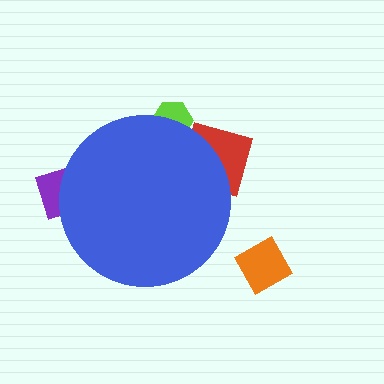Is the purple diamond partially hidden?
Yes, the purple diamond is partially hidden behind the blue circle.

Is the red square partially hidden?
Yes, the red square is partially hidden behind the blue circle.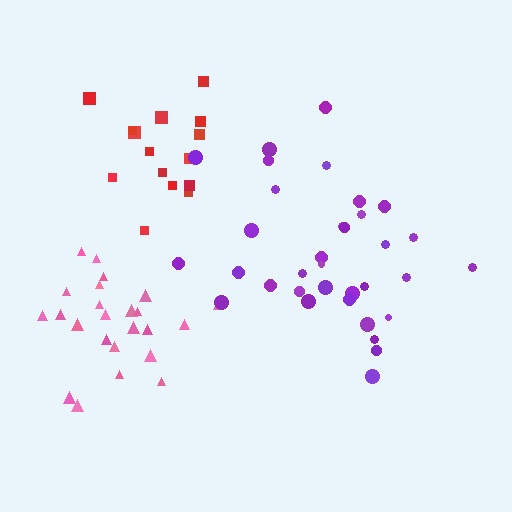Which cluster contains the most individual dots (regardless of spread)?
Purple (34).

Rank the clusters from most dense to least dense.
pink, red, purple.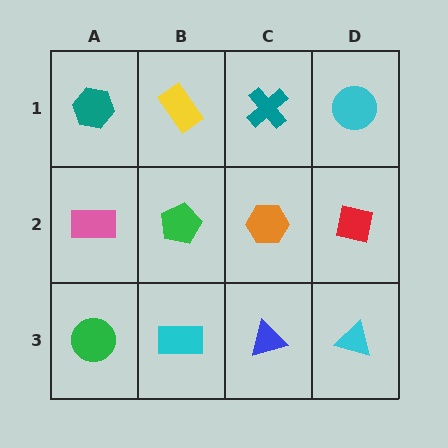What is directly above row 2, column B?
A yellow rectangle.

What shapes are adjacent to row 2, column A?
A teal hexagon (row 1, column A), a green circle (row 3, column A), a green pentagon (row 2, column B).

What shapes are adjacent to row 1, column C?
An orange hexagon (row 2, column C), a yellow rectangle (row 1, column B), a cyan circle (row 1, column D).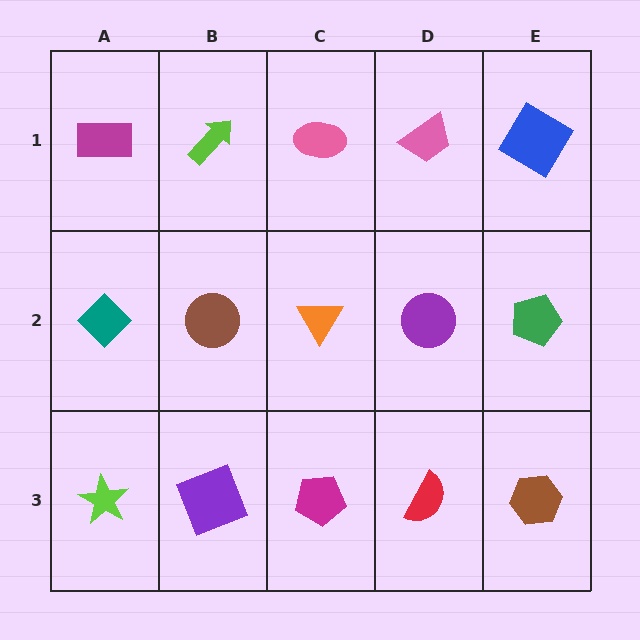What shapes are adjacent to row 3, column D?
A purple circle (row 2, column D), a magenta pentagon (row 3, column C), a brown hexagon (row 3, column E).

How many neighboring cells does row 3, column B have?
3.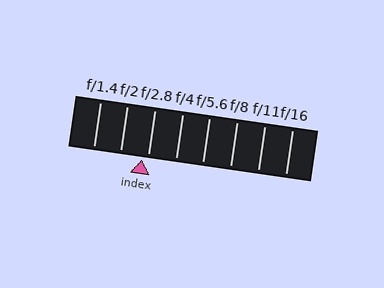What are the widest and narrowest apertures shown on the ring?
The widest aperture shown is f/1.4 and the narrowest is f/16.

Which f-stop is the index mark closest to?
The index mark is closest to f/2.8.